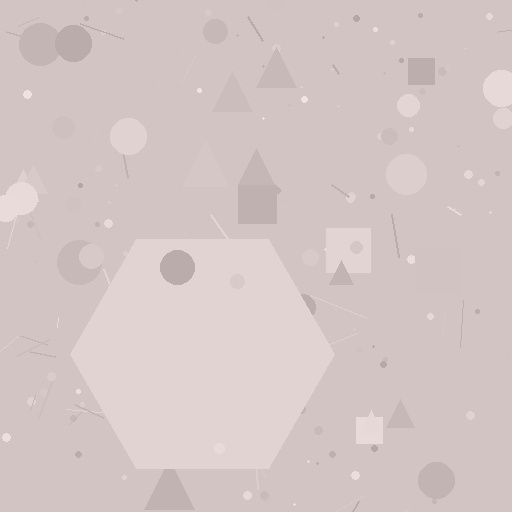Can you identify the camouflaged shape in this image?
The camouflaged shape is a hexagon.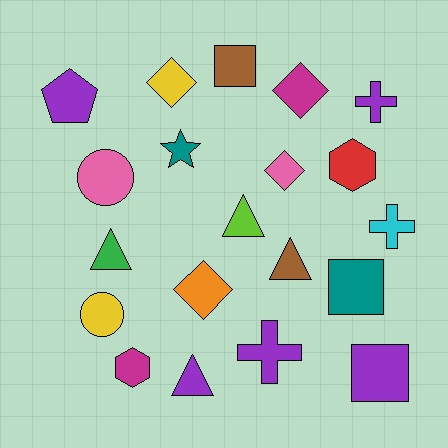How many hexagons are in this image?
There are 2 hexagons.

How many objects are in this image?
There are 20 objects.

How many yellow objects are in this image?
There are 2 yellow objects.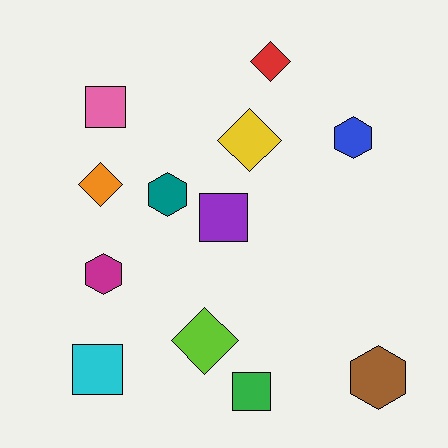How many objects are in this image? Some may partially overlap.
There are 12 objects.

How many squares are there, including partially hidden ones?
There are 4 squares.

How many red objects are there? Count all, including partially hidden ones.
There is 1 red object.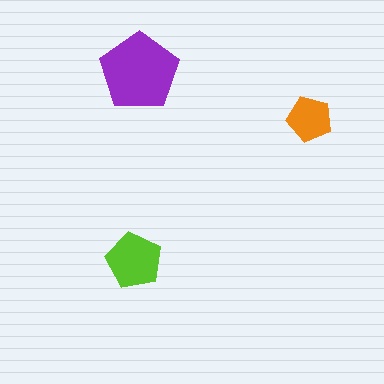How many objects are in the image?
There are 3 objects in the image.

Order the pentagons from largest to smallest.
the purple one, the lime one, the orange one.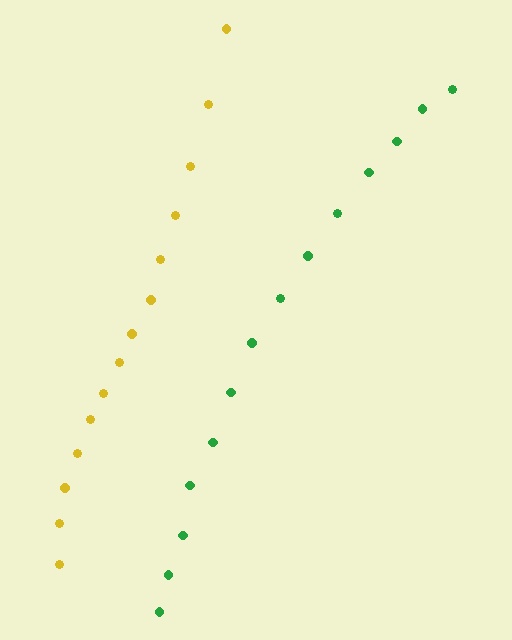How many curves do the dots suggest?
There are 2 distinct paths.